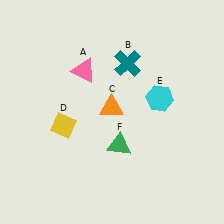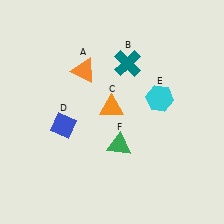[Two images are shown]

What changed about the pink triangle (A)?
In Image 1, A is pink. In Image 2, it changed to orange.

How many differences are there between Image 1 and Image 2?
There are 2 differences between the two images.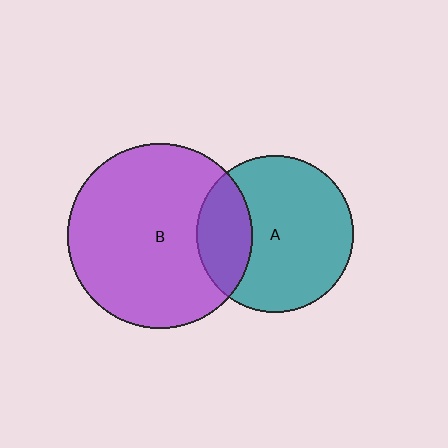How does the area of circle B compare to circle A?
Approximately 1.4 times.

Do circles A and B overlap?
Yes.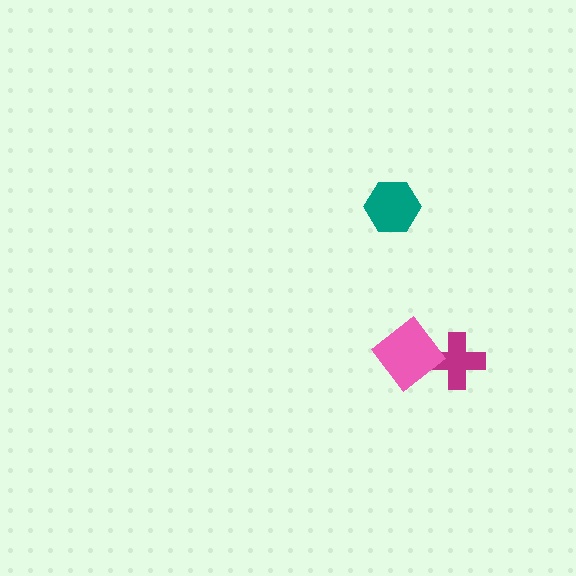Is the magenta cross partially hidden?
Yes, it is partially covered by another shape.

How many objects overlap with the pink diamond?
1 object overlaps with the pink diamond.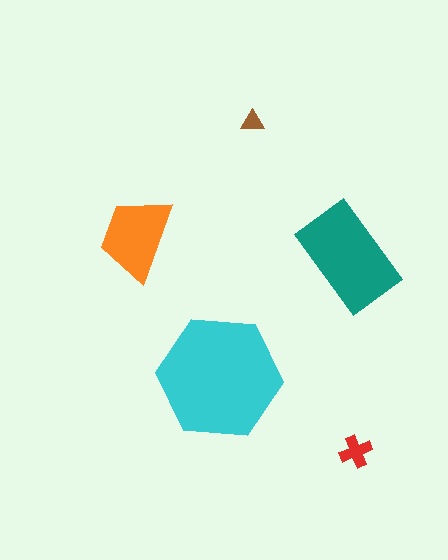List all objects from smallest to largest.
The brown triangle, the red cross, the orange trapezoid, the teal rectangle, the cyan hexagon.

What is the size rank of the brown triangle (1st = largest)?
5th.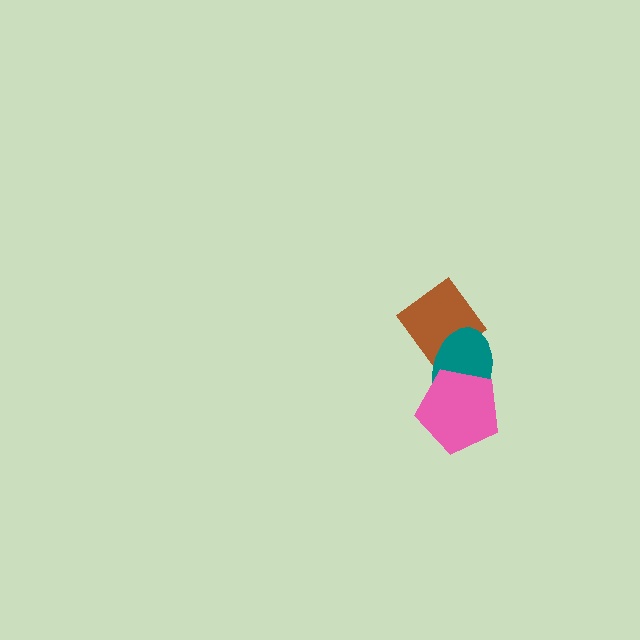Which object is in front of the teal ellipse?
The pink pentagon is in front of the teal ellipse.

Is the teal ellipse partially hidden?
Yes, it is partially covered by another shape.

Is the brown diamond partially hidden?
Yes, it is partially covered by another shape.